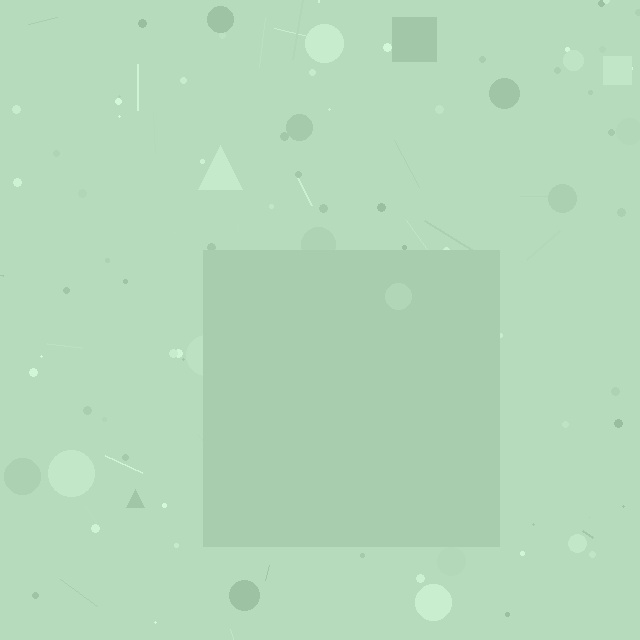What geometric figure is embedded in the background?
A square is embedded in the background.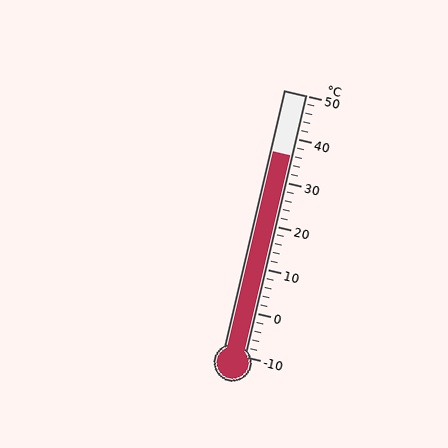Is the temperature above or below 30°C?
The temperature is above 30°C.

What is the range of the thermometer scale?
The thermometer scale ranges from -10°C to 50°C.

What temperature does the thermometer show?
The thermometer shows approximately 36°C.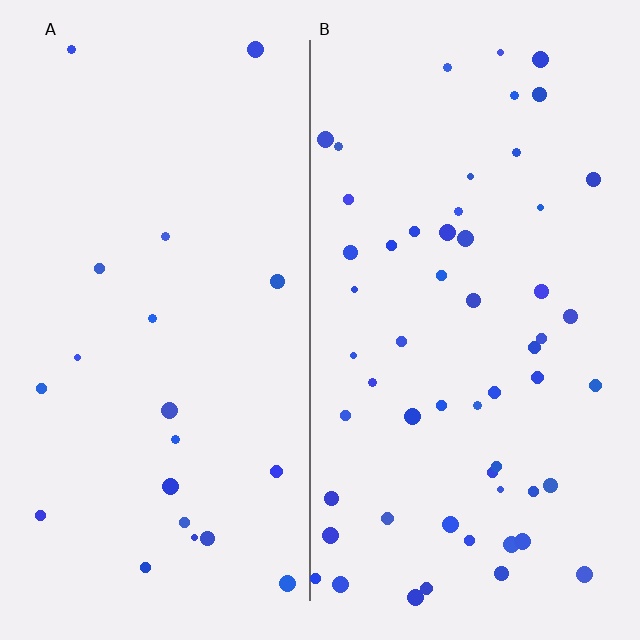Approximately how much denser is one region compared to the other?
Approximately 2.8× — region B over region A.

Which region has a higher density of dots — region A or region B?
B (the right).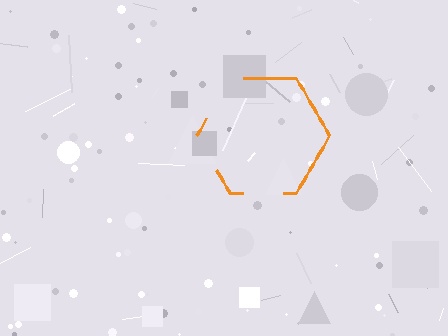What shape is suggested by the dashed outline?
The dashed outline suggests a hexagon.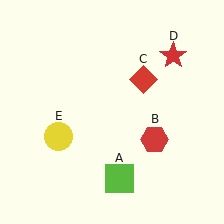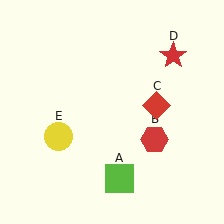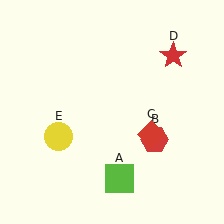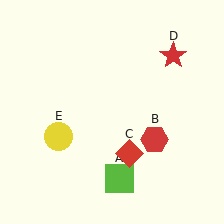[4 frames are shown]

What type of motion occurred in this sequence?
The red diamond (object C) rotated clockwise around the center of the scene.